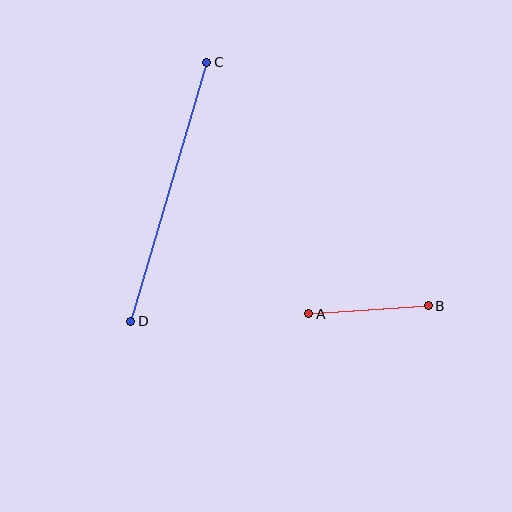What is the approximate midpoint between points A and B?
The midpoint is at approximately (369, 310) pixels.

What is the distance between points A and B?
The distance is approximately 119 pixels.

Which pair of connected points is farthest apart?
Points C and D are farthest apart.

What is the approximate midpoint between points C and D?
The midpoint is at approximately (169, 192) pixels.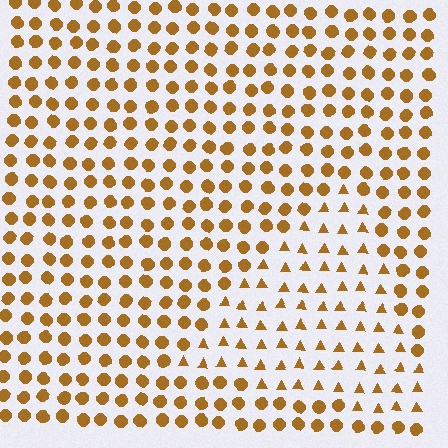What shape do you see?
I see a triangle.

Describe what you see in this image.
The image is filled with small brown elements arranged in a uniform grid. A triangle-shaped region contains triangles, while the surrounding area contains circles. The boundary is defined purely by the change in element shape.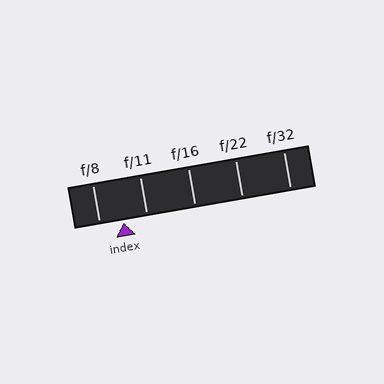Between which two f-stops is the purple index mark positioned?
The index mark is between f/8 and f/11.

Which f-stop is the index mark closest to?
The index mark is closest to f/11.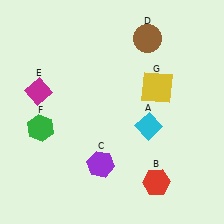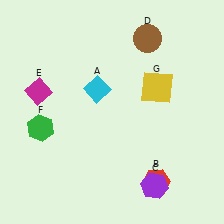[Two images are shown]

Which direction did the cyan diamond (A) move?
The cyan diamond (A) moved left.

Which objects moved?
The objects that moved are: the cyan diamond (A), the purple hexagon (C).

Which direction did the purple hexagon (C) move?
The purple hexagon (C) moved right.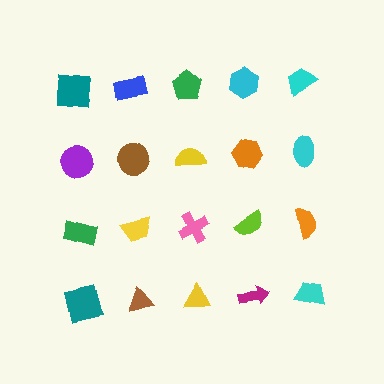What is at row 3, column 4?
A lime semicircle.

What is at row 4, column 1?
A teal square.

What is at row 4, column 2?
A brown triangle.